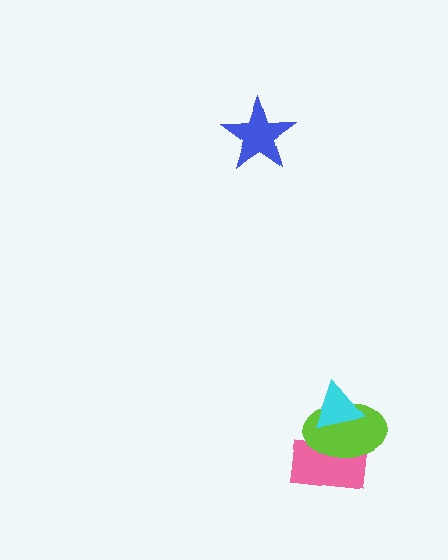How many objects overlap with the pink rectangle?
2 objects overlap with the pink rectangle.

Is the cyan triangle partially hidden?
No, no other shape covers it.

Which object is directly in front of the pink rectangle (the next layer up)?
The lime ellipse is directly in front of the pink rectangle.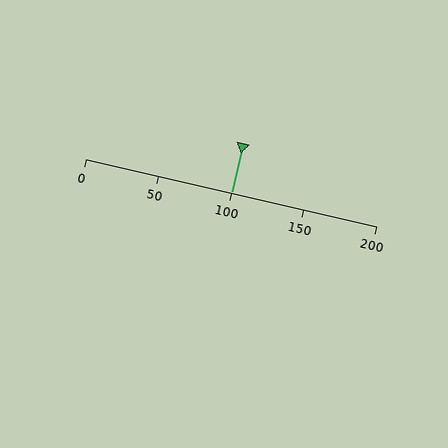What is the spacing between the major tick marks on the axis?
The major ticks are spaced 50 apart.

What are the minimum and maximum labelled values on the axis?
The axis runs from 0 to 200.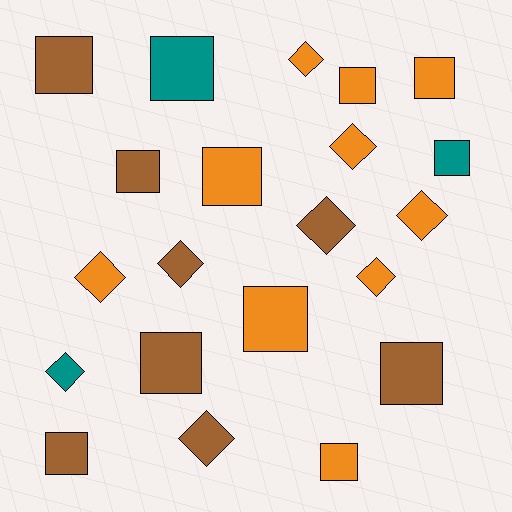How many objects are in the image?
There are 21 objects.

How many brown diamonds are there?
There are 3 brown diamonds.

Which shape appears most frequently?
Square, with 12 objects.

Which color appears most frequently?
Orange, with 10 objects.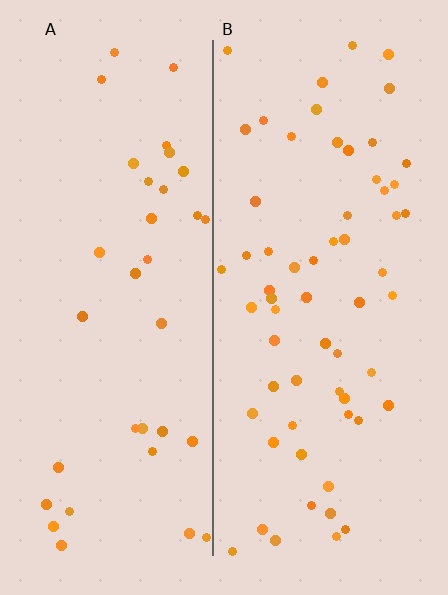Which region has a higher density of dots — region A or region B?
B (the right).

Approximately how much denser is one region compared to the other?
Approximately 1.8× — region B over region A.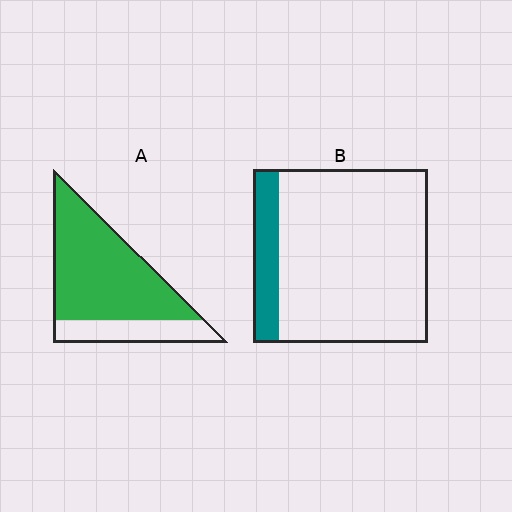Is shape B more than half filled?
No.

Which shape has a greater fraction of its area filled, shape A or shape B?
Shape A.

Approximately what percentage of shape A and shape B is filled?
A is approximately 75% and B is approximately 15%.